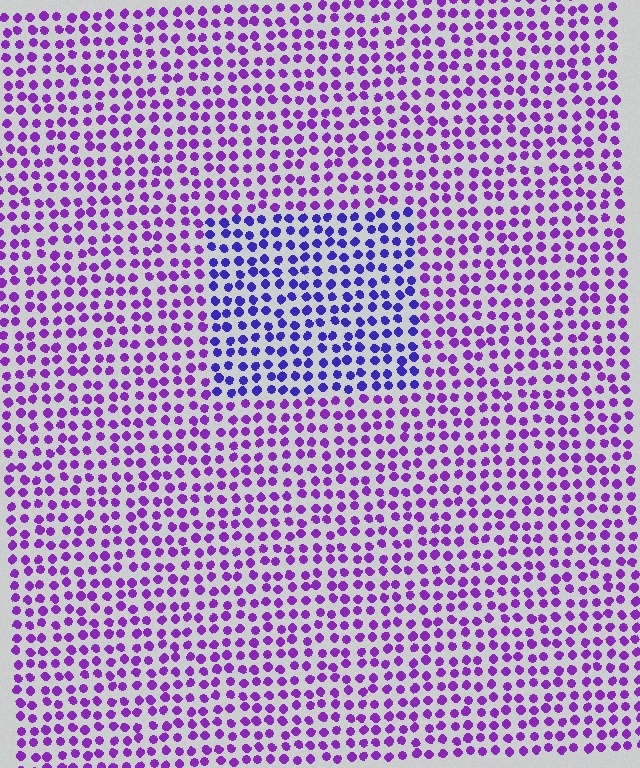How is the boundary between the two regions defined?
The boundary is defined purely by a slight shift in hue (about 33 degrees). Spacing, size, and orientation are identical on both sides.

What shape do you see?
I see a rectangle.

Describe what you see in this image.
The image is filled with small purple elements in a uniform arrangement. A rectangle-shaped region is visible where the elements are tinted to a slightly different hue, forming a subtle color boundary.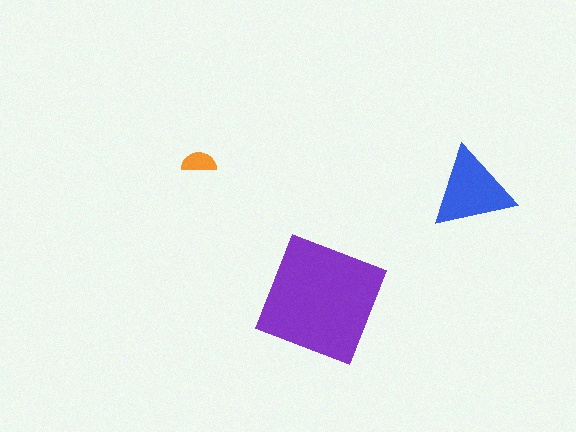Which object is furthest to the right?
The blue triangle is rightmost.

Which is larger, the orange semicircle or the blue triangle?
The blue triangle.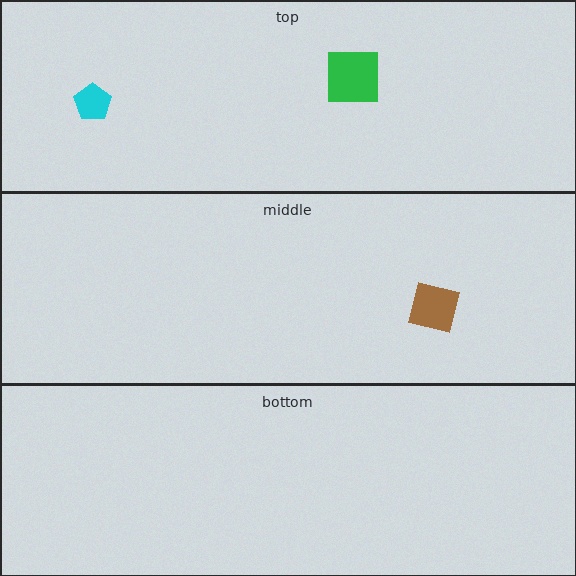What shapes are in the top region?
The cyan pentagon, the green square.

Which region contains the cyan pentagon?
The top region.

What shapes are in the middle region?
The brown square.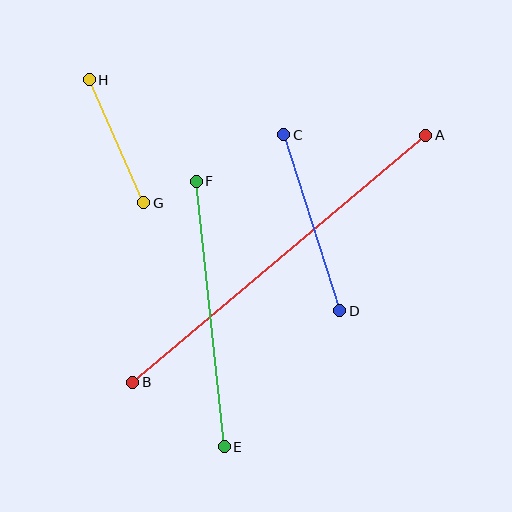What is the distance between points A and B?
The distance is approximately 383 pixels.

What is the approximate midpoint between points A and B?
The midpoint is at approximately (279, 259) pixels.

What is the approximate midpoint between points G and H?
The midpoint is at approximately (116, 141) pixels.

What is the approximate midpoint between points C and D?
The midpoint is at approximately (312, 223) pixels.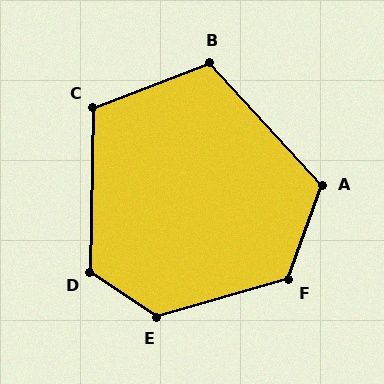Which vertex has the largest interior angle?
E, at approximately 130 degrees.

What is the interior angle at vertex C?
Approximately 112 degrees (obtuse).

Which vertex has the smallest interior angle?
B, at approximately 111 degrees.